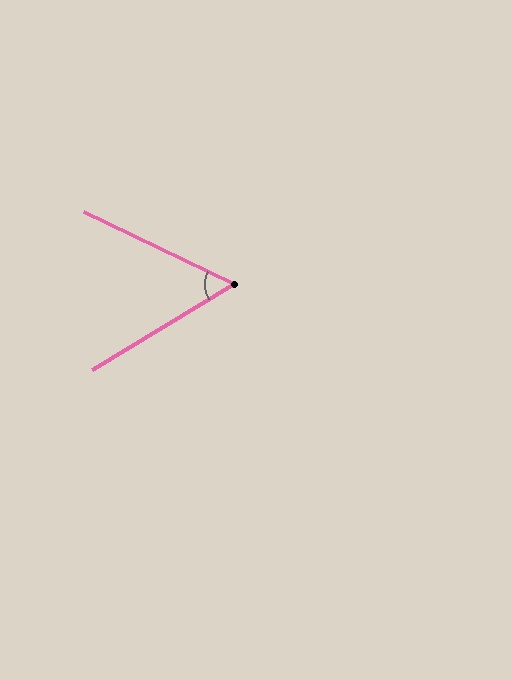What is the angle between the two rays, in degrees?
Approximately 57 degrees.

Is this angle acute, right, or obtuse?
It is acute.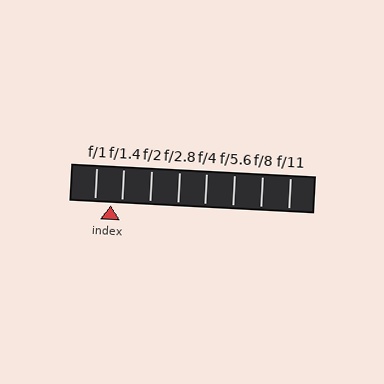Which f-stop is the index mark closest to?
The index mark is closest to f/1.4.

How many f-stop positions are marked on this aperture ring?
There are 8 f-stop positions marked.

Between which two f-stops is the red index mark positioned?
The index mark is between f/1 and f/1.4.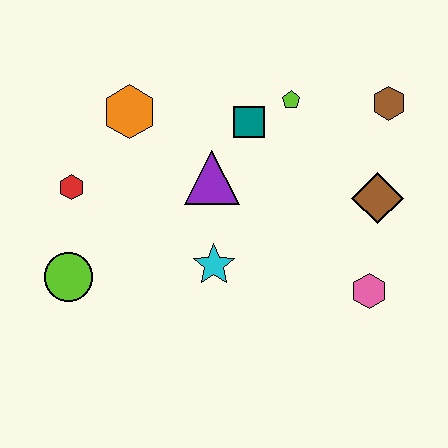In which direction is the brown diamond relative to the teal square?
The brown diamond is to the right of the teal square.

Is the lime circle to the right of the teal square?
No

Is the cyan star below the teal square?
Yes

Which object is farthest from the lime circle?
The brown hexagon is farthest from the lime circle.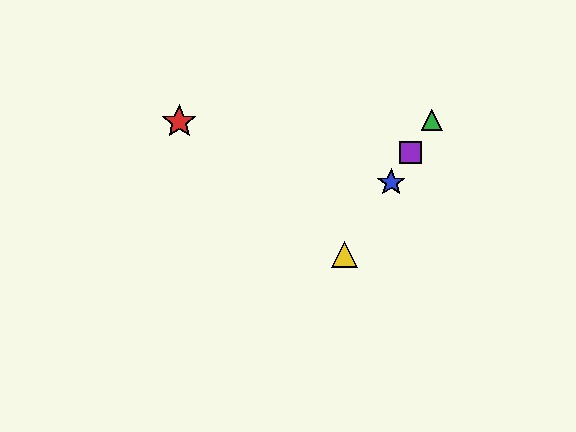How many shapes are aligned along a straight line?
4 shapes (the blue star, the green triangle, the yellow triangle, the purple square) are aligned along a straight line.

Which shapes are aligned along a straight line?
The blue star, the green triangle, the yellow triangle, the purple square are aligned along a straight line.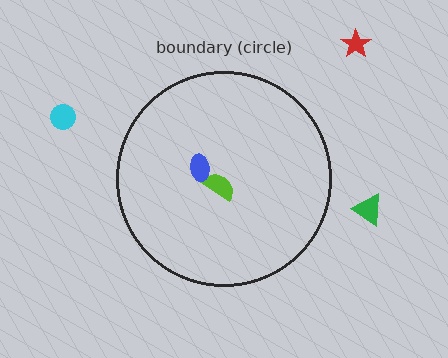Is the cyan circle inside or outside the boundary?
Outside.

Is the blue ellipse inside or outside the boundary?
Inside.